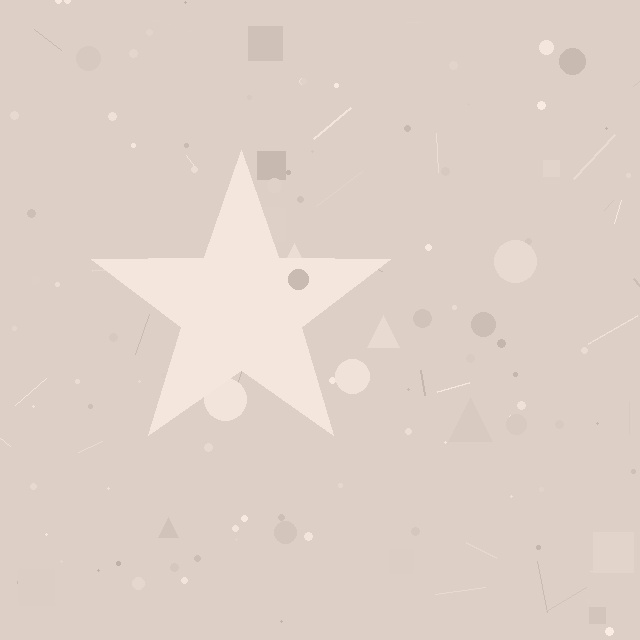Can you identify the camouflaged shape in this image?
The camouflaged shape is a star.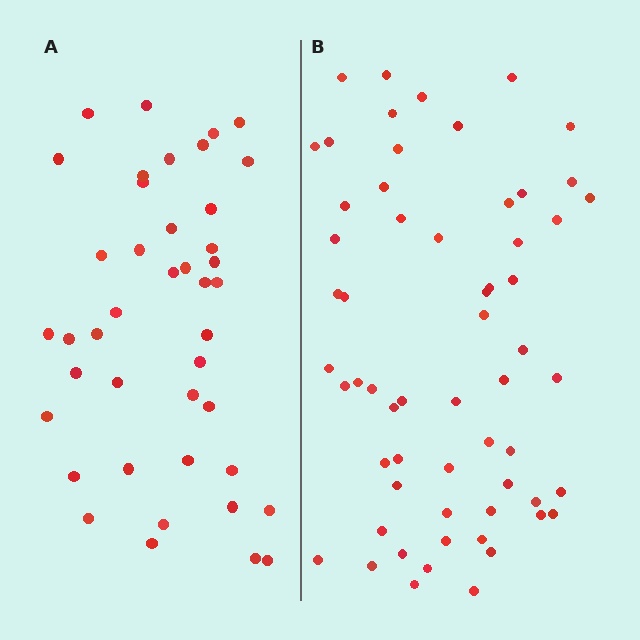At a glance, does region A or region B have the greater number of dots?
Region B (the right region) has more dots.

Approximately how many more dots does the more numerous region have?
Region B has approximately 20 more dots than region A.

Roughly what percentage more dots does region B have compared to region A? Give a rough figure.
About 45% more.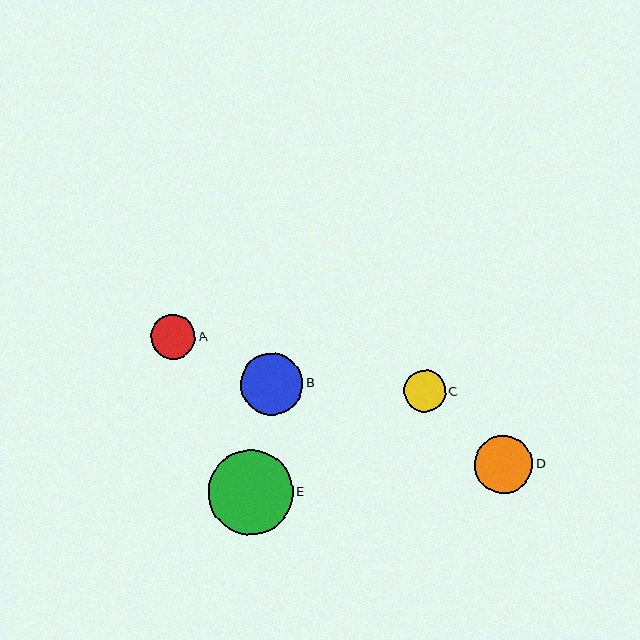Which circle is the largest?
Circle E is the largest with a size of approximately 85 pixels.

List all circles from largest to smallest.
From largest to smallest: E, B, D, A, C.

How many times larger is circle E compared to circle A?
Circle E is approximately 1.9 times the size of circle A.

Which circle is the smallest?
Circle C is the smallest with a size of approximately 41 pixels.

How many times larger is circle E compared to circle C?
Circle E is approximately 2.1 times the size of circle C.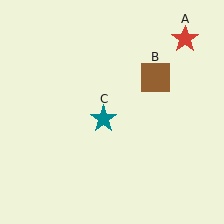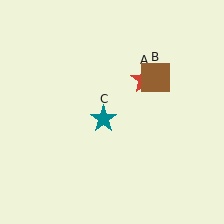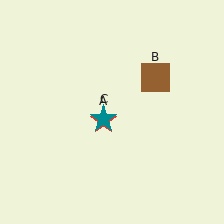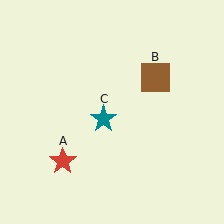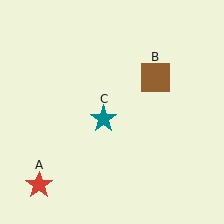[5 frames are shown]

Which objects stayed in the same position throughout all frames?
Brown square (object B) and teal star (object C) remained stationary.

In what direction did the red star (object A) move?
The red star (object A) moved down and to the left.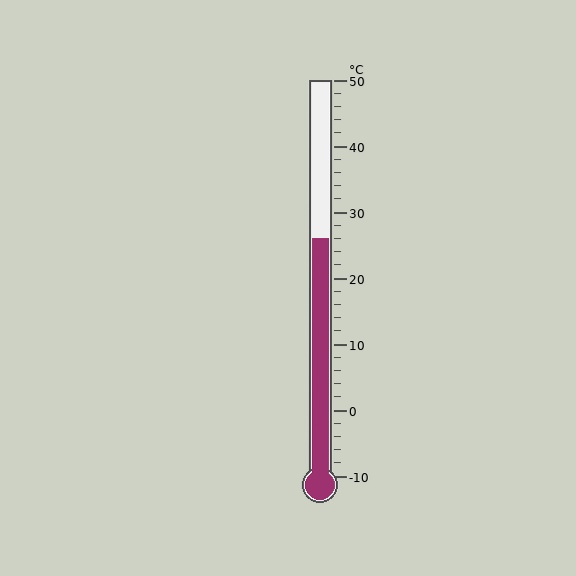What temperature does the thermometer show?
The thermometer shows approximately 26°C.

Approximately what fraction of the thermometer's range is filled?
The thermometer is filled to approximately 60% of its range.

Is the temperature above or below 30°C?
The temperature is below 30°C.